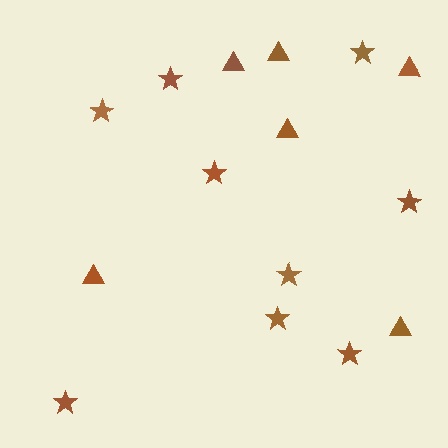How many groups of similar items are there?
There are 2 groups: one group of triangles (6) and one group of stars (9).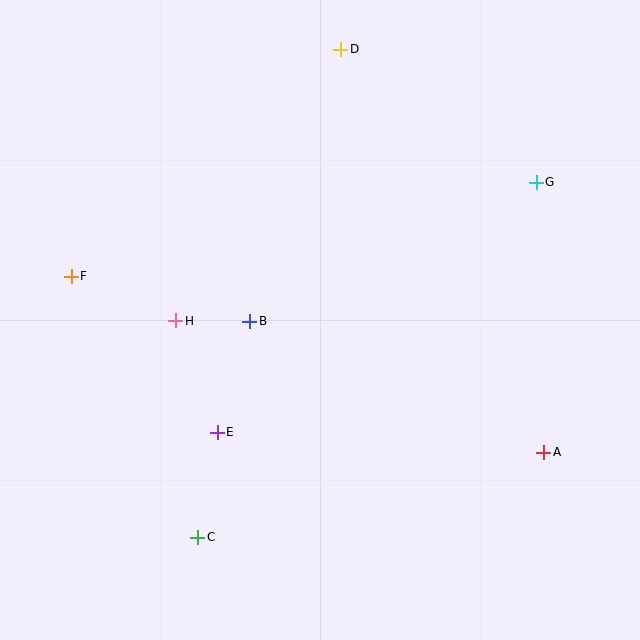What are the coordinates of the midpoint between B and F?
The midpoint between B and F is at (161, 299).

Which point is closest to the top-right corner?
Point G is closest to the top-right corner.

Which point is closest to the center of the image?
Point B at (250, 321) is closest to the center.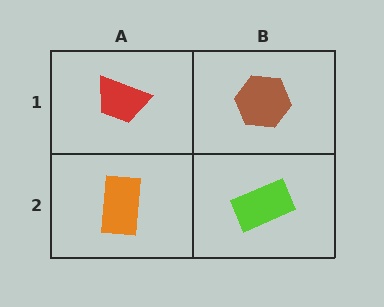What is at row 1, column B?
A brown hexagon.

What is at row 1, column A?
A red trapezoid.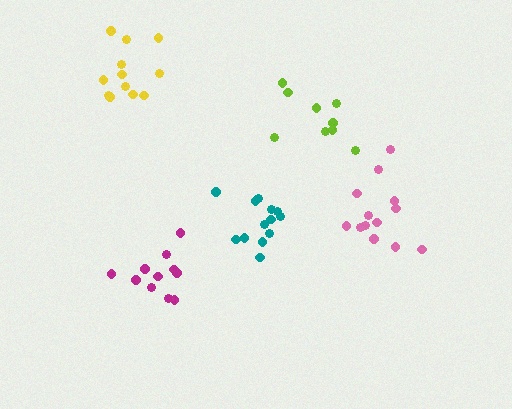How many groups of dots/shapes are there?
There are 5 groups.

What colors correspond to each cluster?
The clusters are colored: teal, yellow, magenta, lime, pink.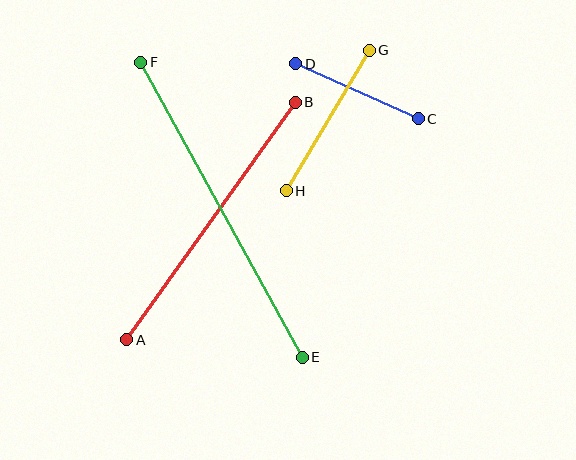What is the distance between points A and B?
The distance is approximately 291 pixels.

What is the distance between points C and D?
The distance is approximately 135 pixels.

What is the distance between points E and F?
The distance is approximately 336 pixels.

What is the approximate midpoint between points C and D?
The midpoint is at approximately (357, 91) pixels.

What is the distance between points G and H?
The distance is approximately 163 pixels.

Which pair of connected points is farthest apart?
Points E and F are farthest apart.